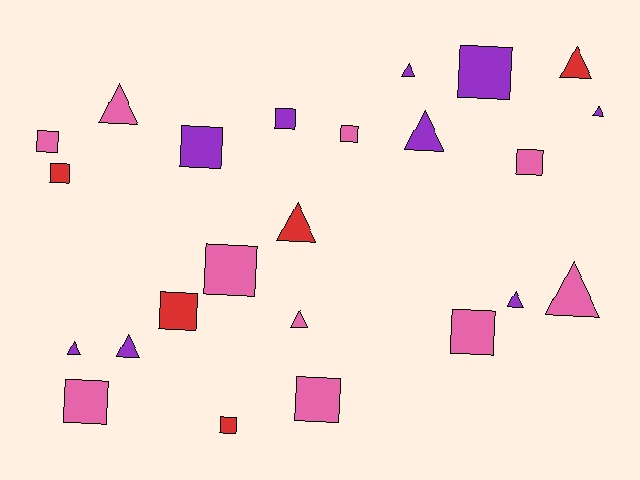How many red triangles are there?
There are 2 red triangles.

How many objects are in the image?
There are 24 objects.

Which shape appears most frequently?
Square, with 13 objects.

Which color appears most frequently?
Pink, with 10 objects.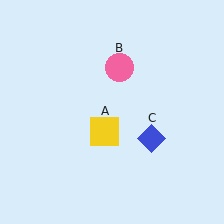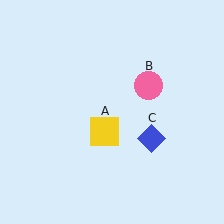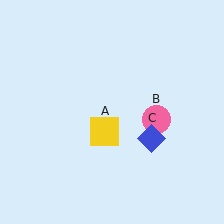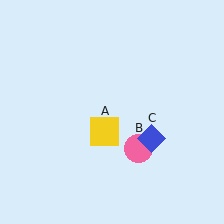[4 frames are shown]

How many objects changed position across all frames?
1 object changed position: pink circle (object B).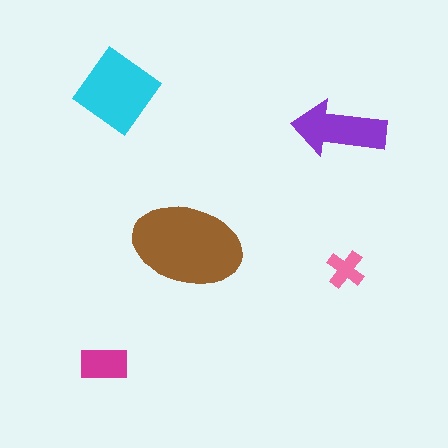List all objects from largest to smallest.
The brown ellipse, the cyan diamond, the purple arrow, the magenta rectangle, the pink cross.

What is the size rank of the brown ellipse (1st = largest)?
1st.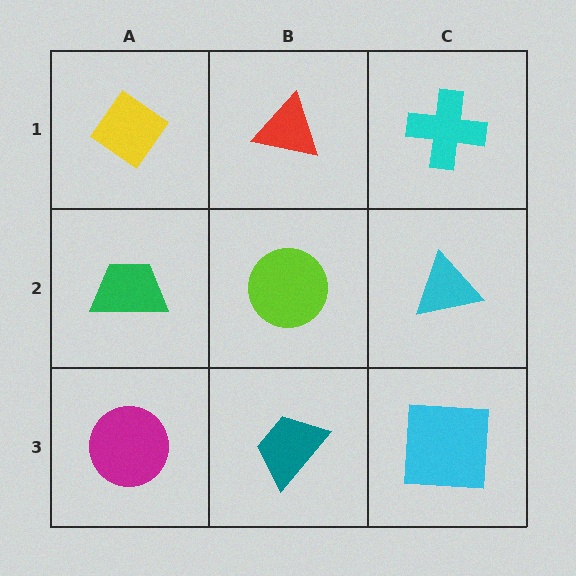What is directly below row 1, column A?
A green trapezoid.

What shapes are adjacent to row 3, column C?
A cyan triangle (row 2, column C), a teal trapezoid (row 3, column B).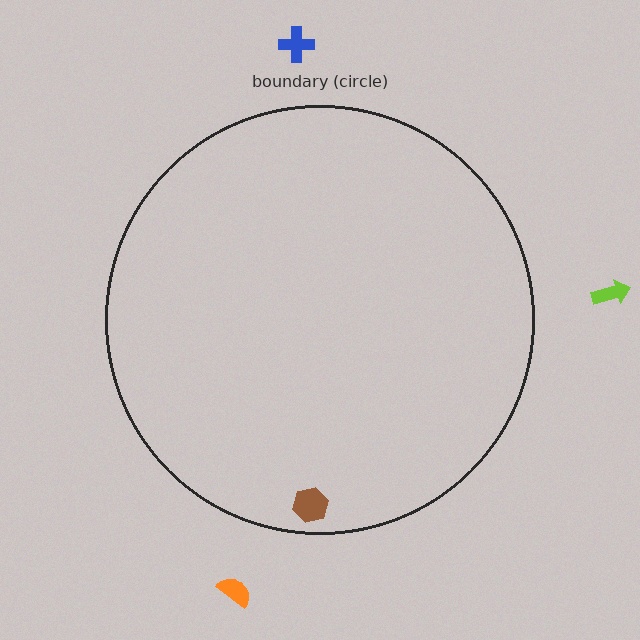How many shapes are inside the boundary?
1 inside, 3 outside.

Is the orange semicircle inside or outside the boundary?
Outside.